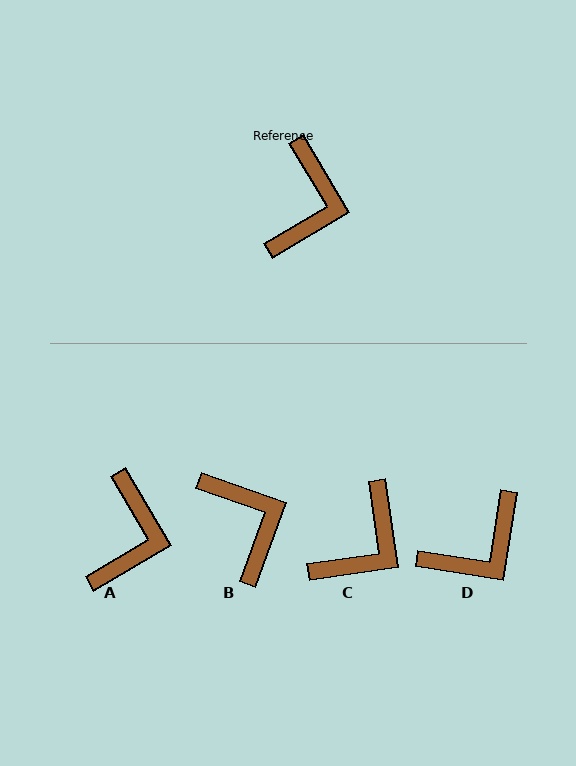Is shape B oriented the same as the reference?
No, it is off by about 39 degrees.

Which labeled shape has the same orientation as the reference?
A.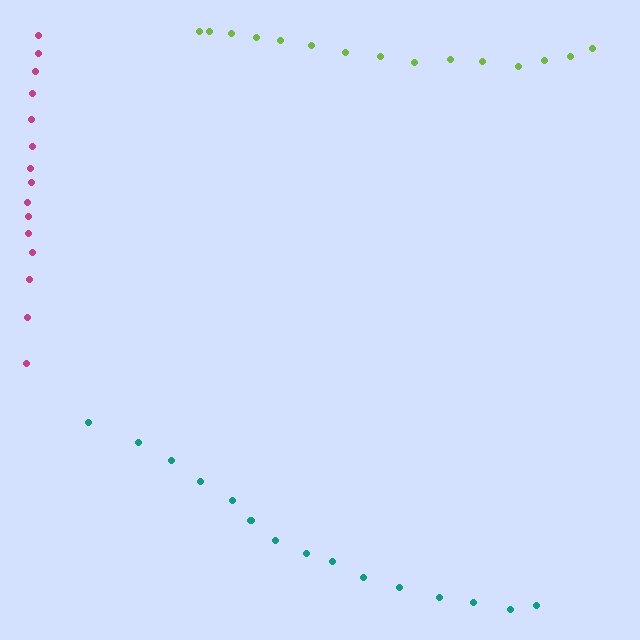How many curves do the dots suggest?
There are 3 distinct paths.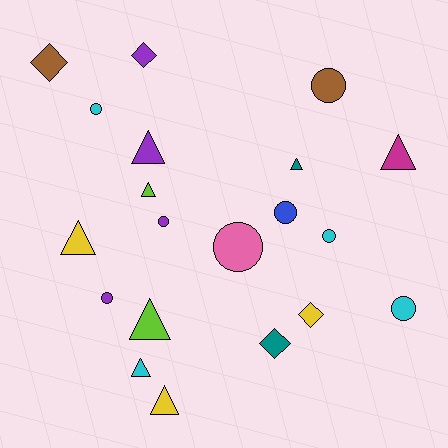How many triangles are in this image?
There are 8 triangles.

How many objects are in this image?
There are 20 objects.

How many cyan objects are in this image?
There are 4 cyan objects.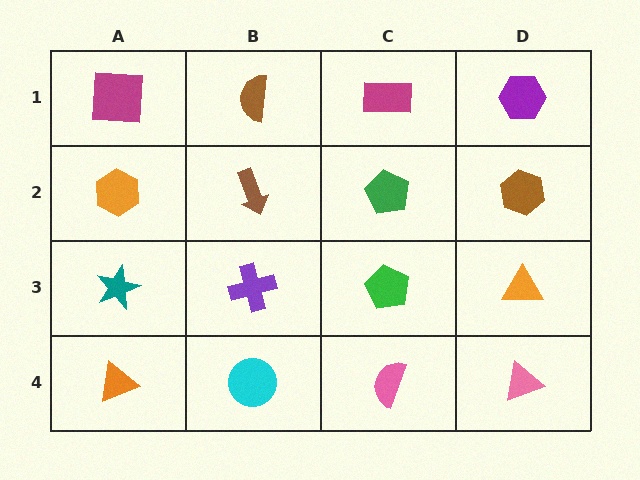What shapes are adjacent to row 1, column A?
An orange hexagon (row 2, column A), a brown semicircle (row 1, column B).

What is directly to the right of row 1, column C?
A purple hexagon.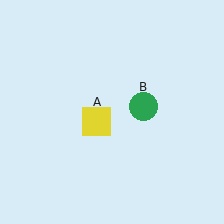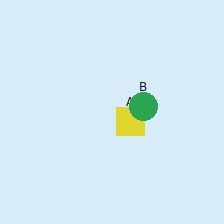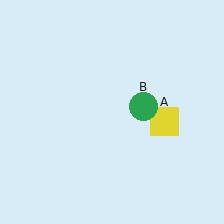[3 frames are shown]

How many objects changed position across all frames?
1 object changed position: yellow square (object A).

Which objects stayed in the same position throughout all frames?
Green circle (object B) remained stationary.